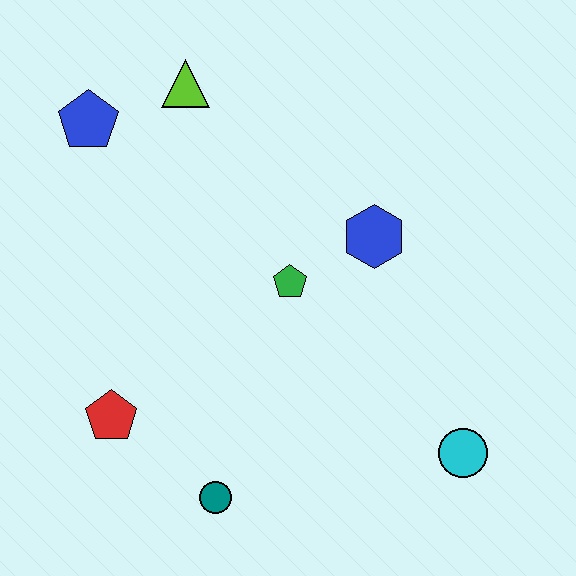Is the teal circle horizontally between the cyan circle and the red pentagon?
Yes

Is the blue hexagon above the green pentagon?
Yes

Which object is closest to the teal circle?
The red pentagon is closest to the teal circle.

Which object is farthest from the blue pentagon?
The cyan circle is farthest from the blue pentagon.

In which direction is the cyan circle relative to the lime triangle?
The cyan circle is below the lime triangle.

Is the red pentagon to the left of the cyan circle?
Yes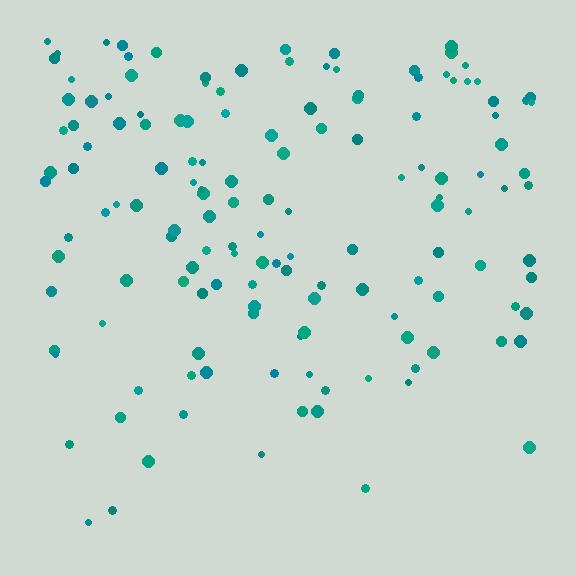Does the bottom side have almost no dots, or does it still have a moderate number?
Still a moderate number, just noticeably fewer than the top.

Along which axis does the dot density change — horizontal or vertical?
Vertical.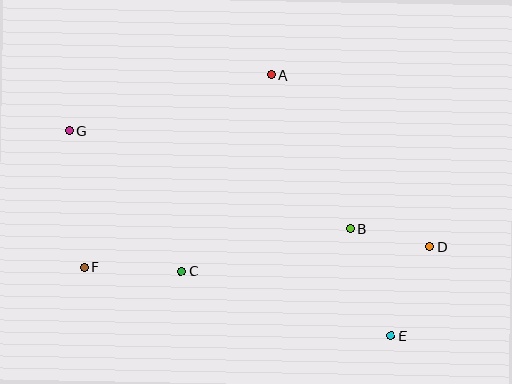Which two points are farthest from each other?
Points E and G are farthest from each other.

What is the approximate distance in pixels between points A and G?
The distance between A and G is approximately 210 pixels.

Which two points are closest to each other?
Points B and D are closest to each other.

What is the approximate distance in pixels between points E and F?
The distance between E and F is approximately 315 pixels.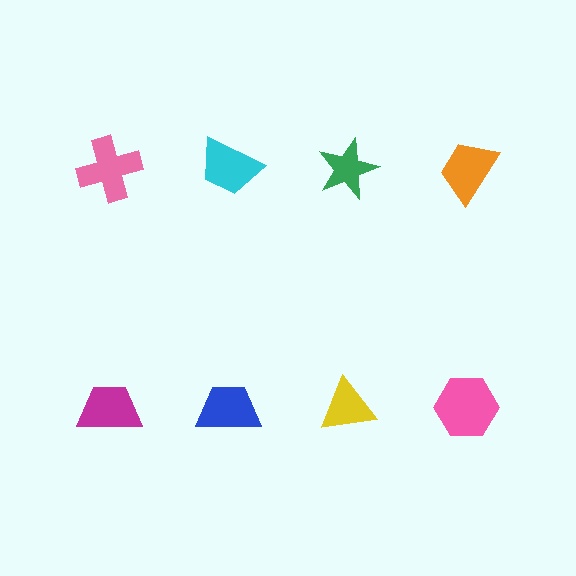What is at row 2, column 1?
A magenta trapezoid.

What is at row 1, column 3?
A green star.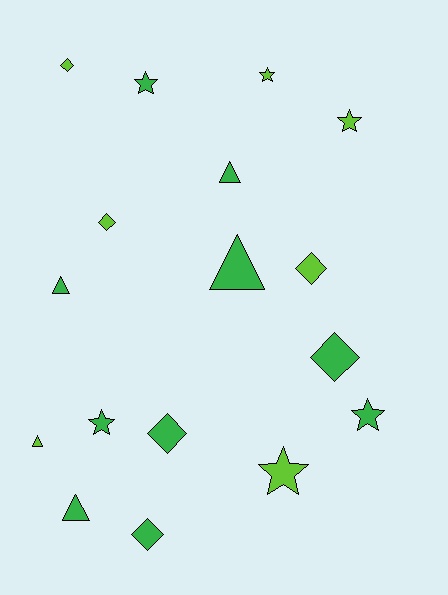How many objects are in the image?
There are 17 objects.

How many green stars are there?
There are 3 green stars.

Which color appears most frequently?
Green, with 10 objects.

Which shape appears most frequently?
Diamond, with 6 objects.